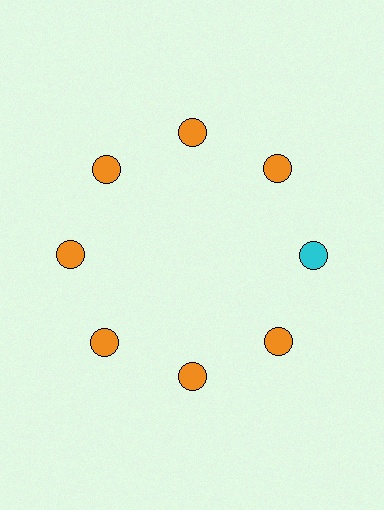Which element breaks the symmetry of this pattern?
The cyan circle at roughly the 3 o'clock position breaks the symmetry. All other shapes are orange circles.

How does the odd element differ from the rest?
It has a different color: cyan instead of orange.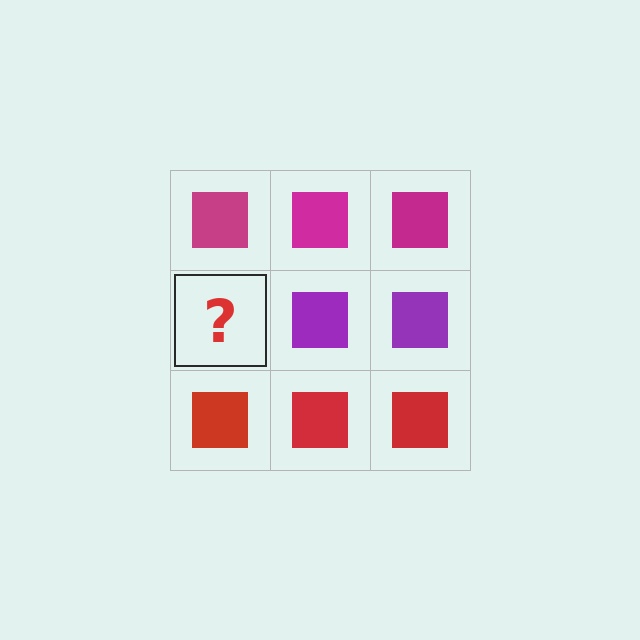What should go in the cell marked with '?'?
The missing cell should contain a purple square.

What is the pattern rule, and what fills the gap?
The rule is that each row has a consistent color. The gap should be filled with a purple square.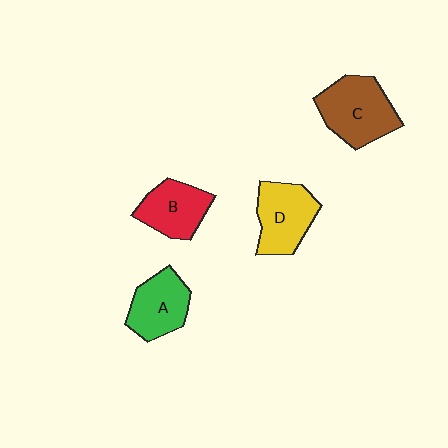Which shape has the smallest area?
Shape B (red).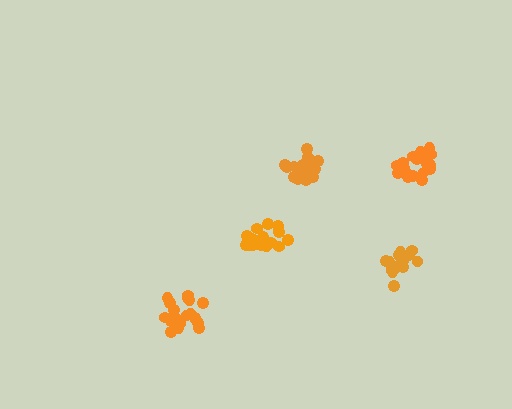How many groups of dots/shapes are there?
There are 5 groups.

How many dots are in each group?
Group 1: 20 dots, Group 2: 20 dots, Group 3: 17 dots, Group 4: 18 dots, Group 5: 21 dots (96 total).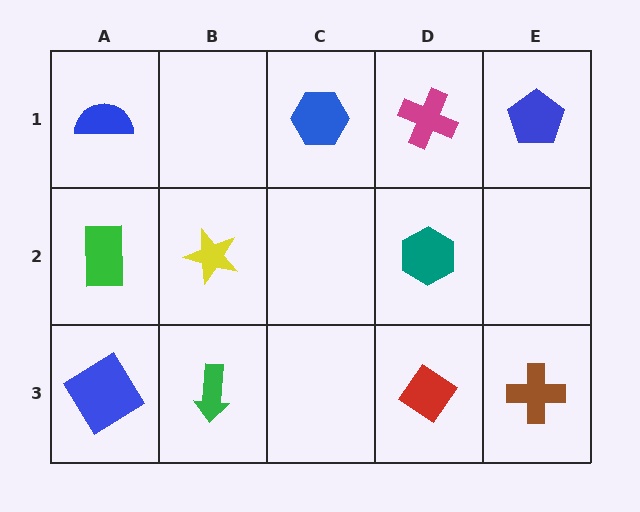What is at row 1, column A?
A blue semicircle.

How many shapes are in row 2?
3 shapes.